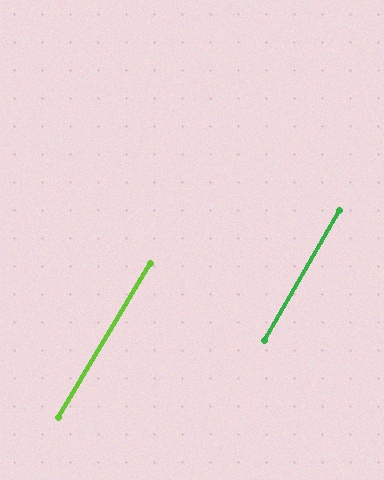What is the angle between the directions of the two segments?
Approximately 1 degree.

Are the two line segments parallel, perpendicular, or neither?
Parallel — their directions differ by only 1.4°.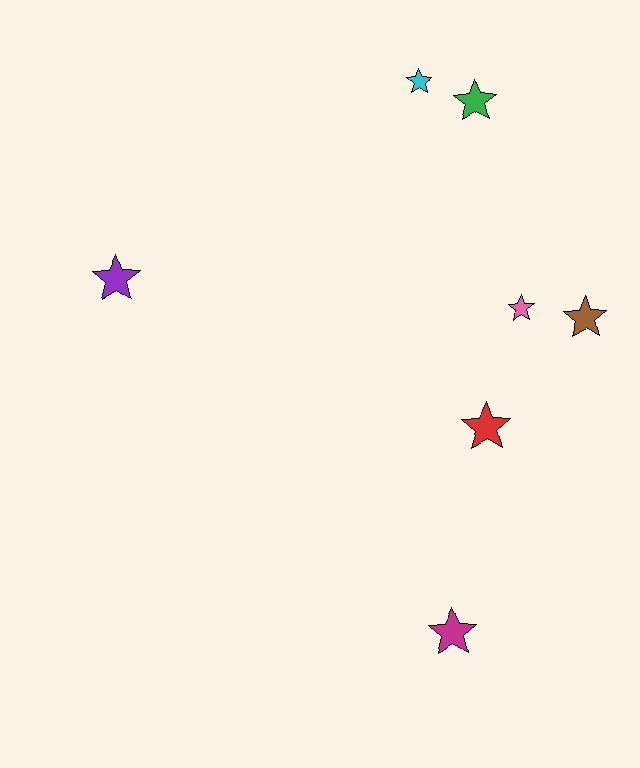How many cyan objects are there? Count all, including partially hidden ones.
There is 1 cyan object.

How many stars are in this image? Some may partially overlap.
There are 7 stars.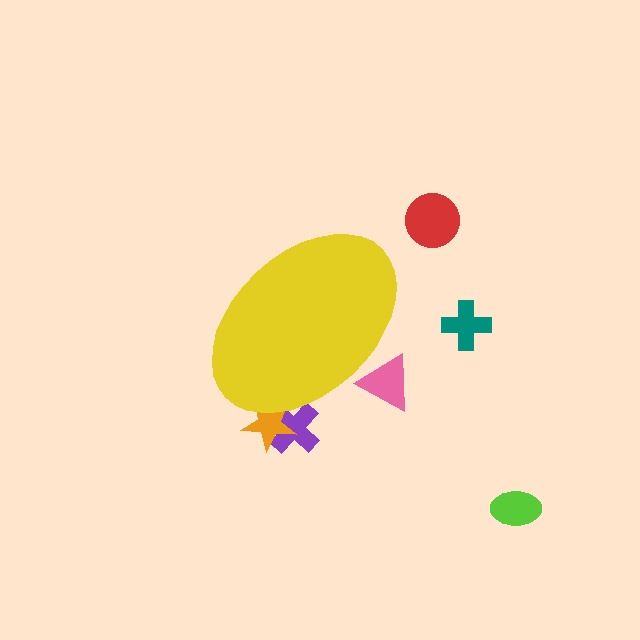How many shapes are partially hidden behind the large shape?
3 shapes are partially hidden.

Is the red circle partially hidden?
No, the red circle is fully visible.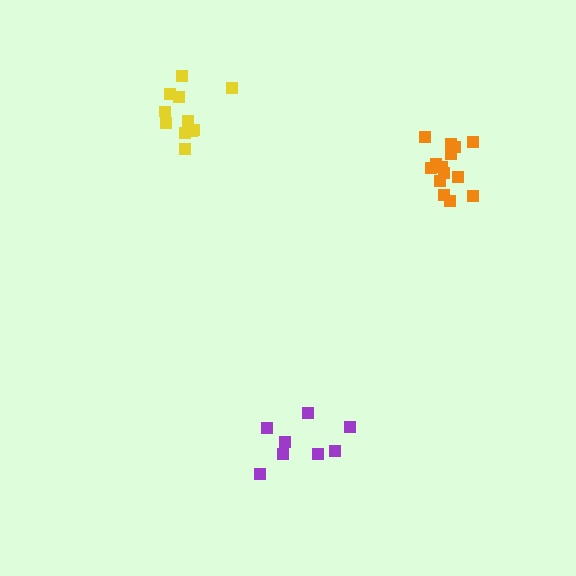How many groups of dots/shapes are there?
There are 3 groups.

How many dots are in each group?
Group 1: 11 dots, Group 2: 14 dots, Group 3: 8 dots (33 total).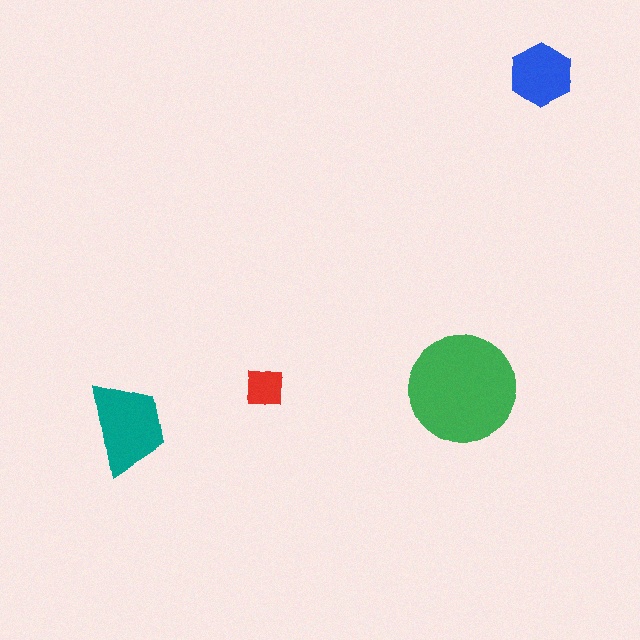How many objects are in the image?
There are 4 objects in the image.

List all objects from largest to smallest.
The green circle, the teal trapezoid, the blue hexagon, the red square.